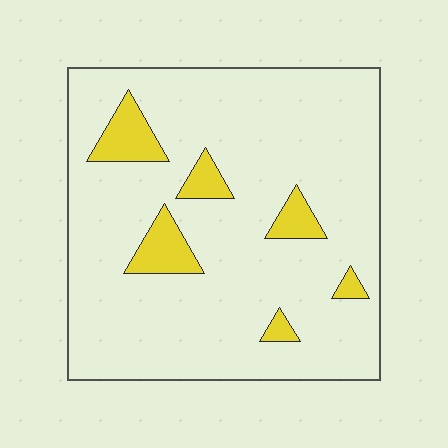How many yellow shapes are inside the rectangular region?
6.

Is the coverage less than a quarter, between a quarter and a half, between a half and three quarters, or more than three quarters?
Less than a quarter.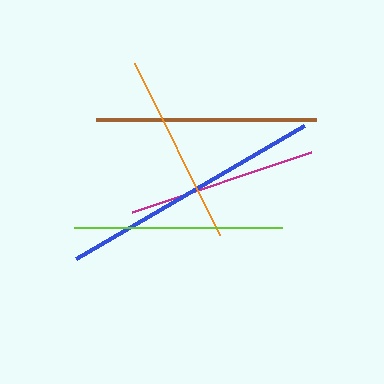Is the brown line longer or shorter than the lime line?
The brown line is longer than the lime line.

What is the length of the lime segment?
The lime segment is approximately 208 pixels long.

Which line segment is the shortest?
The magenta line is the shortest at approximately 189 pixels.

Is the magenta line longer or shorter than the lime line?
The lime line is longer than the magenta line.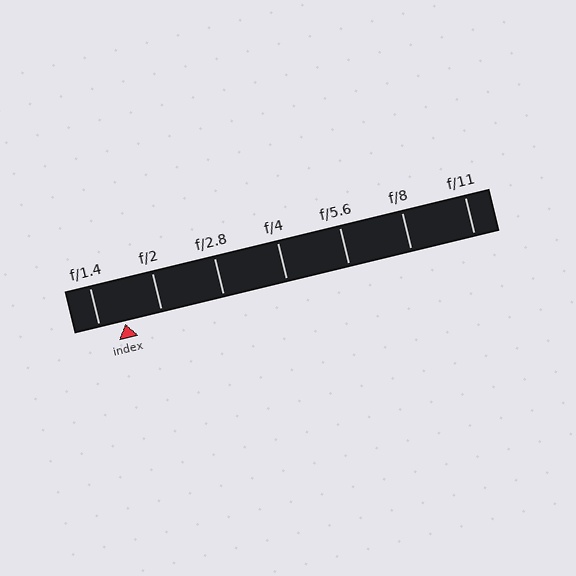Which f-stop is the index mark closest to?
The index mark is closest to f/1.4.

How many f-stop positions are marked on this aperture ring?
There are 7 f-stop positions marked.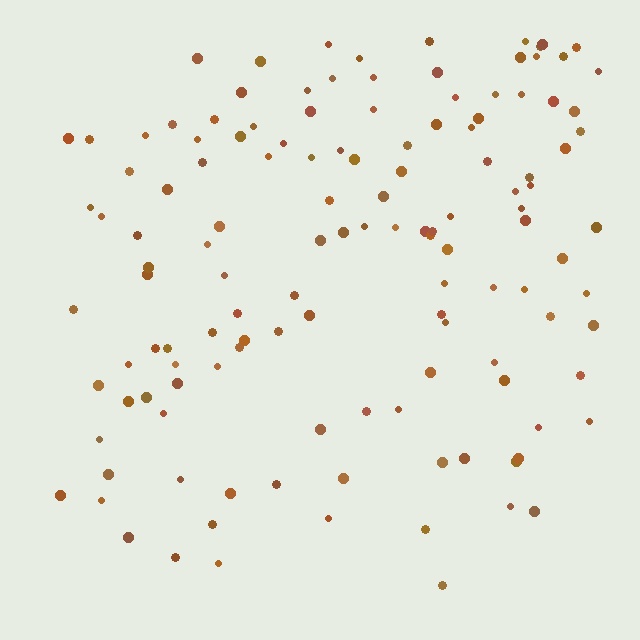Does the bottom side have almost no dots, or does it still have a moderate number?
Still a moderate number, just noticeably fewer than the top.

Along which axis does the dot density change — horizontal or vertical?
Vertical.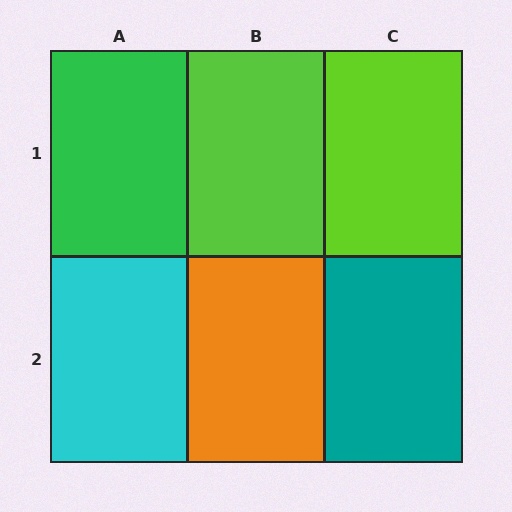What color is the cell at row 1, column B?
Lime.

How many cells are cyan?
1 cell is cyan.